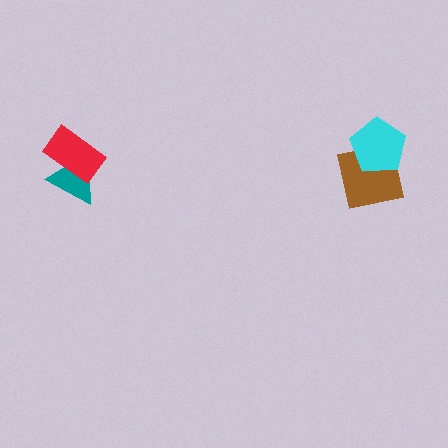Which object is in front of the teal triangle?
The red rectangle is in front of the teal triangle.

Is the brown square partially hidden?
Yes, it is partially covered by another shape.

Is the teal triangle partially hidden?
Yes, it is partially covered by another shape.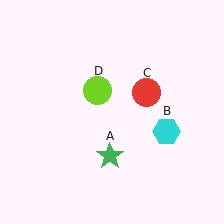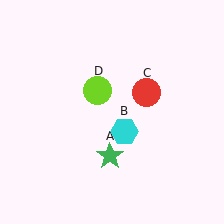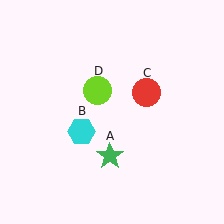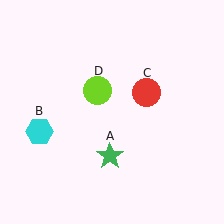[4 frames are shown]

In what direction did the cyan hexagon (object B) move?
The cyan hexagon (object B) moved left.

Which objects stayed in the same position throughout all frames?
Green star (object A) and red circle (object C) and lime circle (object D) remained stationary.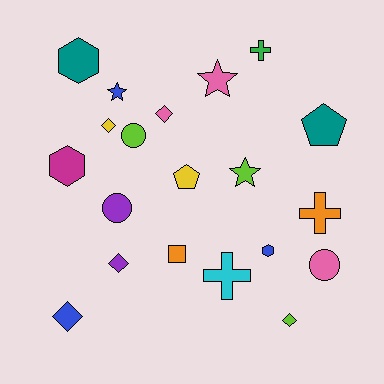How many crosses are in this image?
There are 3 crosses.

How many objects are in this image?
There are 20 objects.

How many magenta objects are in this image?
There is 1 magenta object.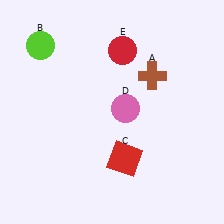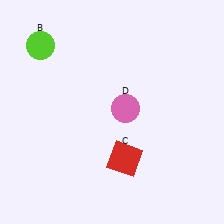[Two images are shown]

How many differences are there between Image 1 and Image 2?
There are 2 differences between the two images.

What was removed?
The red circle (E), the brown cross (A) were removed in Image 2.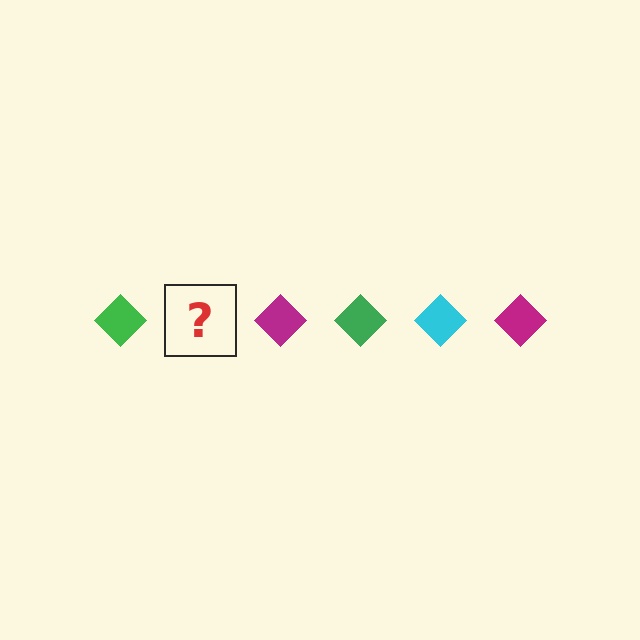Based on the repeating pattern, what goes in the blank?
The blank should be a cyan diamond.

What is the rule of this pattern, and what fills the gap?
The rule is that the pattern cycles through green, cyan, magenta diamonds. The gap should be filled with a cyan diamond.